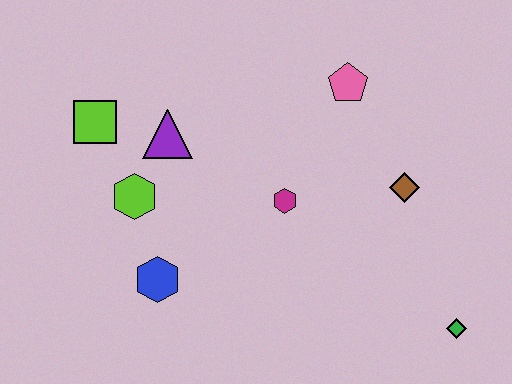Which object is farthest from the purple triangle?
The green diamond is farthest from the purple triangle.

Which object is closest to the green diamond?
The brown diamond is closest to the green diamond.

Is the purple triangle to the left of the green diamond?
Yes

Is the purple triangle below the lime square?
Yes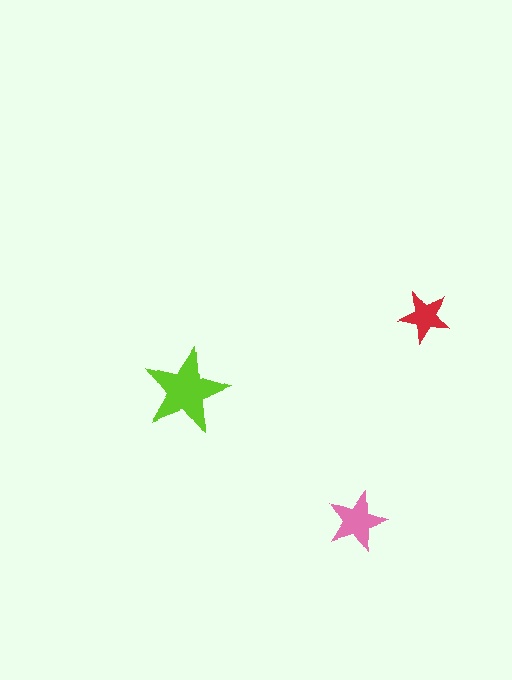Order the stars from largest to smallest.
the lime one, the pink one, the red one.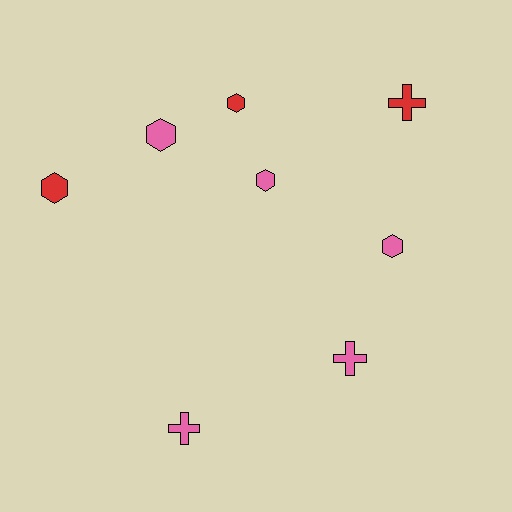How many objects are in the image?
There are 8 objects.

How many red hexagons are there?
There are 2 red hexagons.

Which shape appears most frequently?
Hexagon, with 5 objects.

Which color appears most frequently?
Pink, with 5 objects.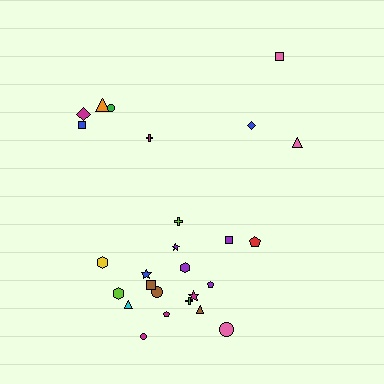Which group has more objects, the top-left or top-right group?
The top-left group.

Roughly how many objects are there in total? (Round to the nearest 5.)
Roughly 25 objects in total.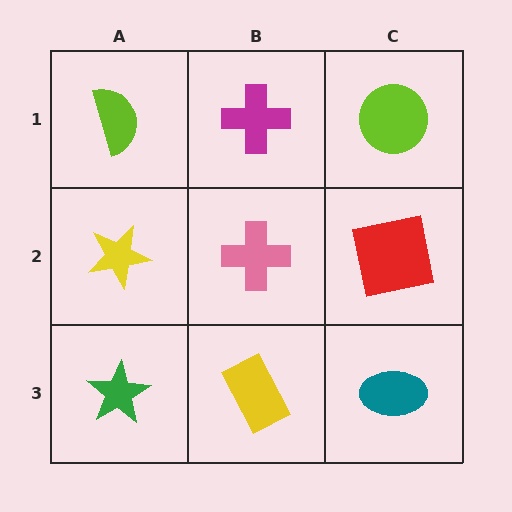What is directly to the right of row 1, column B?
A lime circle.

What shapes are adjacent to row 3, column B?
A pink cross (row 2, column B), a green star (row 3, column A), a teal ellipse (row 3, column C).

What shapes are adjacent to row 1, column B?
A pink cross (row 2, column B), a lime semicircle (row 1, column A), a lime circle (row 1, column C).